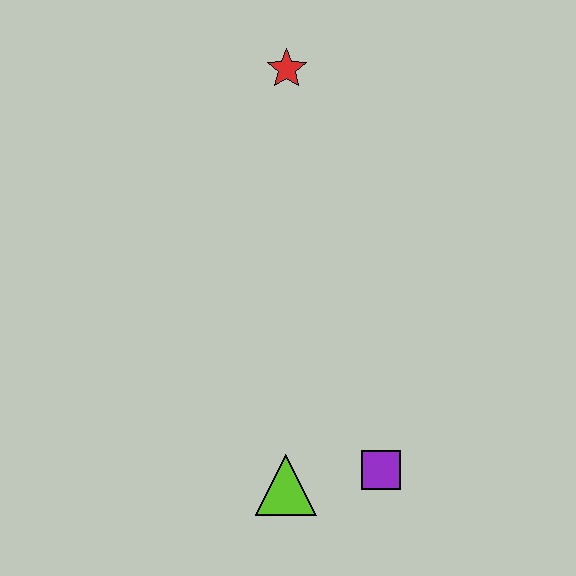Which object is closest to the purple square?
The lime triangle is closest to the purple square.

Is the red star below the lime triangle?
No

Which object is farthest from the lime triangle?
The red star is farthest from the lime triangle.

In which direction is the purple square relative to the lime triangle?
The purple square is to the right of the lime triangle.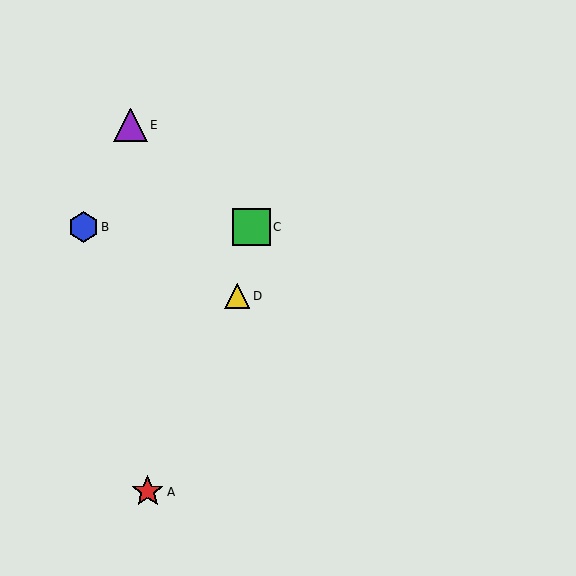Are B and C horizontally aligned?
Yes, both are at y≈227.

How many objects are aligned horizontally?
2 objects (B, C) are aligned horizontally.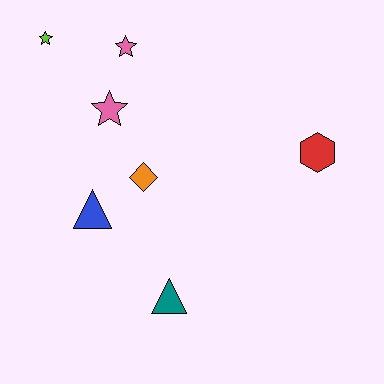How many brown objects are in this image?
There are no brown objects.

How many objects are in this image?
There are 7 objects.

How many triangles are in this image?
There are 2 triangles.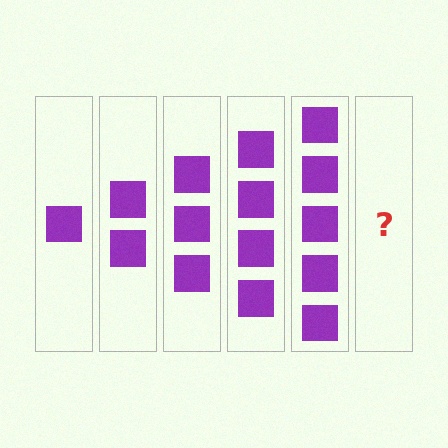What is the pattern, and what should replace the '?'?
The pattern is that each step adds one more square. The '?' should be 6 squares.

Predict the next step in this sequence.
The next step is 6 squares.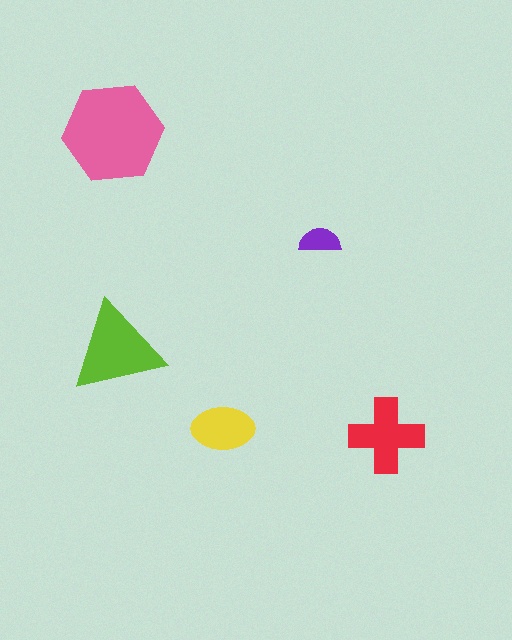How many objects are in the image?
There are 5 objects in the image.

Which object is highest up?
The pink hexagon is topmost.